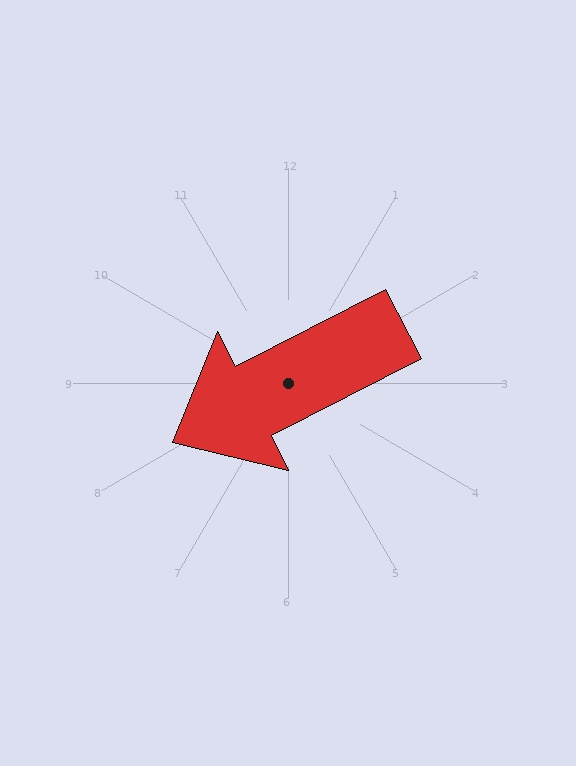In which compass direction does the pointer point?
Southwest.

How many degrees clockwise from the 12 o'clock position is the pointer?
Approximately 243 degrees.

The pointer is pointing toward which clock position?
Roughly 8 o'clock.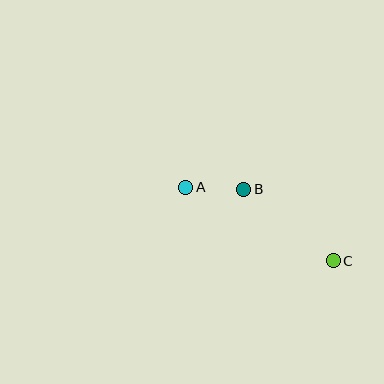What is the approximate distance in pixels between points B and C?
The distance between B and C is approximately 114 pixels.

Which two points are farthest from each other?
Points A and C are farthest from each other.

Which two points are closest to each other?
Points A and B are closest to each other.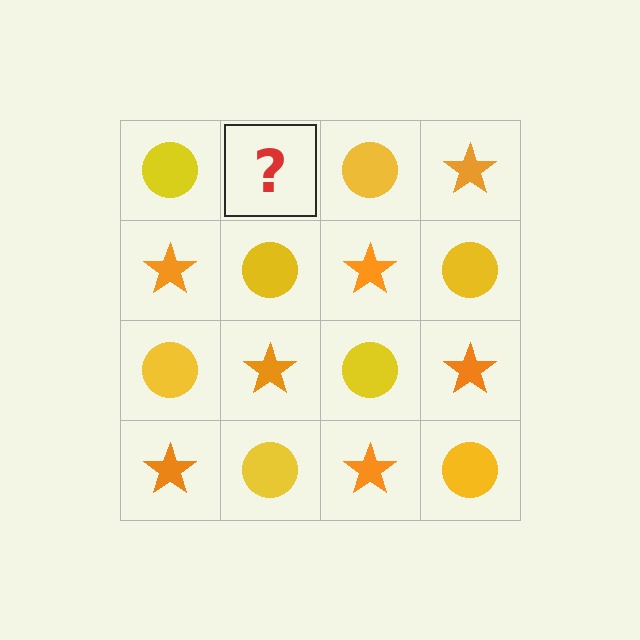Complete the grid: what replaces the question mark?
The question mark should be replaced with an orange star.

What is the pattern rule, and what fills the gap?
The rule is that it alternates yellow circle and orange star in a checkerboard pattern. The gap should be filled with an orange star.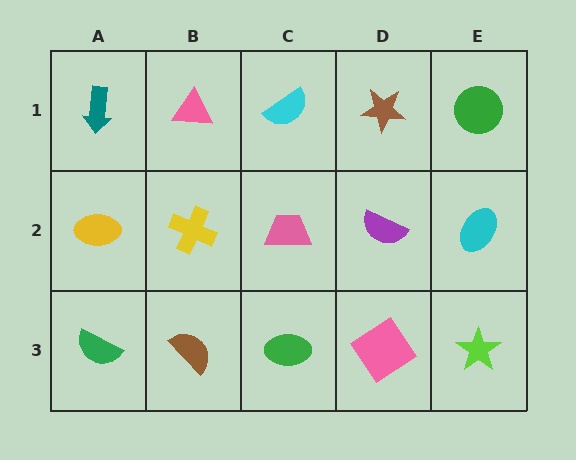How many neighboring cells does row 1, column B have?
3.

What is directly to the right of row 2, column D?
A cyan ellipse.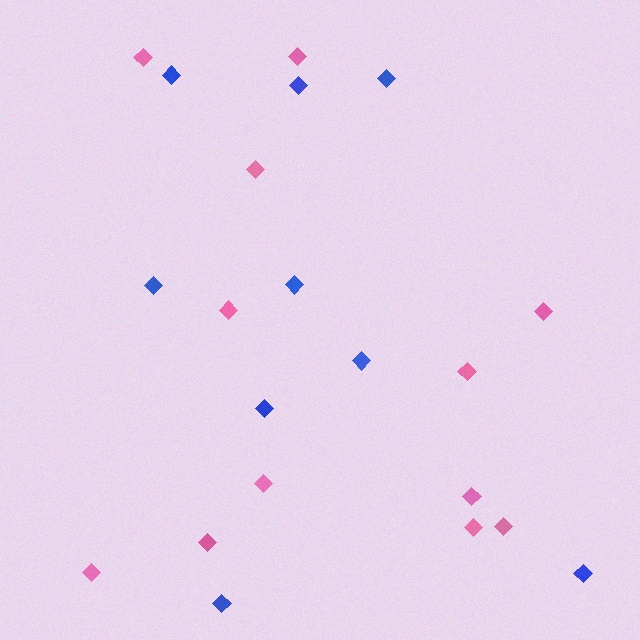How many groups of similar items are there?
There are 2 groups: one group of blue diamonds (9) and one group of pink diamonds (12).